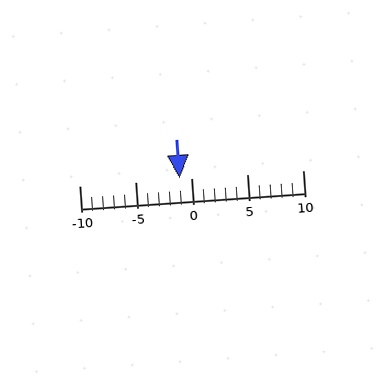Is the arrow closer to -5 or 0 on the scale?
The arrow is closer to 0.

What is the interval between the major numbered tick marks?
The major tick marks are spaced 5 units apart.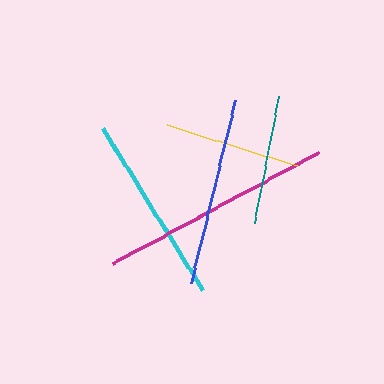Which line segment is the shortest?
The teal line is the shortest at approximately 129 pixels.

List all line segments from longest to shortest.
From longest to shortest: magenta, cyan, blue, yellow, teal.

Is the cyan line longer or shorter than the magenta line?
The magenta line is longer than the cyan line.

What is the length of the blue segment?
The blue segment is approximately 188 pixels long.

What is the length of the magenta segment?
The magenta segment is approximately 234 pixels long.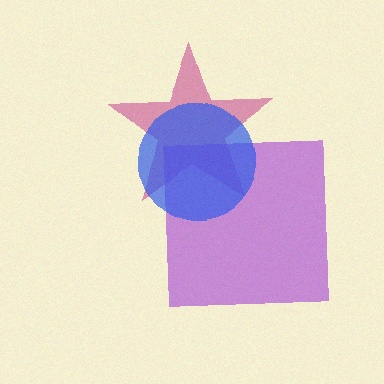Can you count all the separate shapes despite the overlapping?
Yes, there are 3 separate shapes.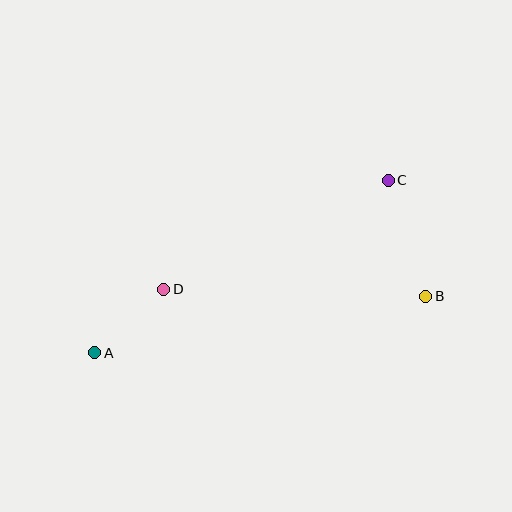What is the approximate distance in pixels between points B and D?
The distance between B and D is approximately 262 pixels.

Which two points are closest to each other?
Points A and D are closest to each other.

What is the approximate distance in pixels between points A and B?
The distance between A and B is approximately 336 pixels.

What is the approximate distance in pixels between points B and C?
The distance between B and C is approximately 122 pixels.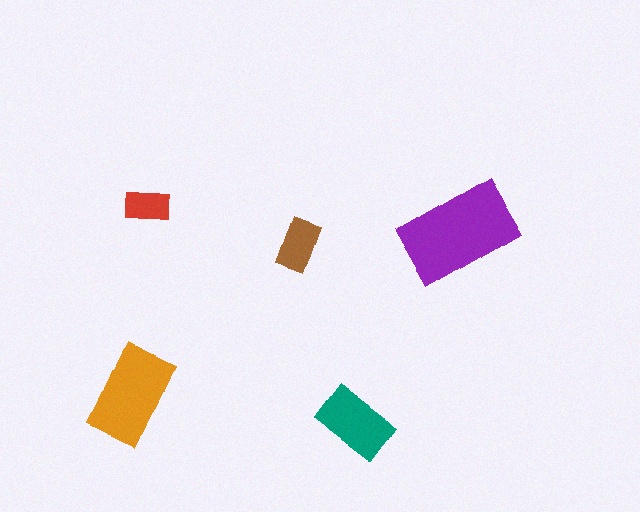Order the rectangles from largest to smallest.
the purple one, the orange one, the teal one, the brown one, the red one.